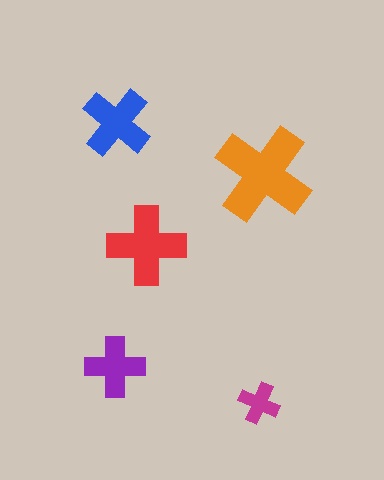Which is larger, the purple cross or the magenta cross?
The purple one.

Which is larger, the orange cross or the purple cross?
The orange one.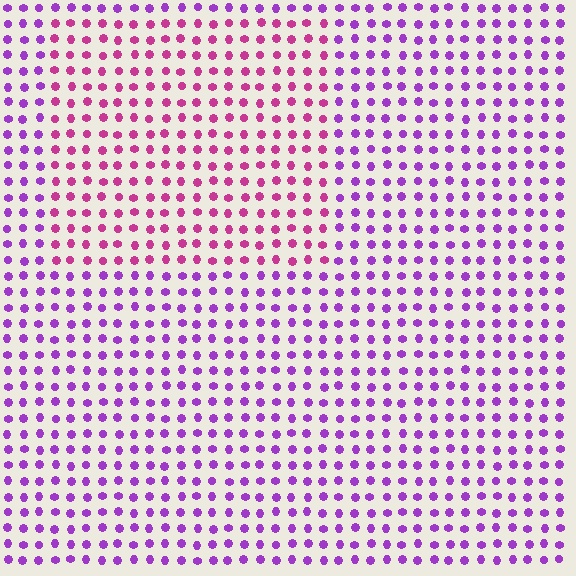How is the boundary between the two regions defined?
The boundary is defined purely by a slight shift in hue (about 39 degrees). Spacing, size, and orientation are identical on both sides.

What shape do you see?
I see a rectangle.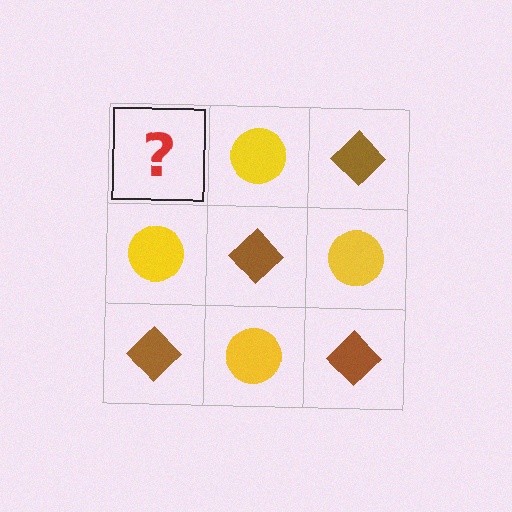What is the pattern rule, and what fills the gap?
The rule is that it alternates brown diamond and yellow circle in a checkerboard pattern. The gap should be filled with a brown diamond.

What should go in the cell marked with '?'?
The missing cell should contain a brown diamond.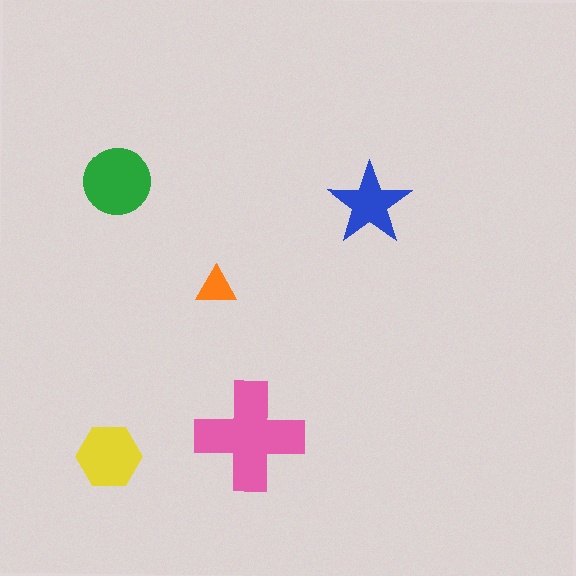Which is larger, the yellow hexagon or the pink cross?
The pink cross.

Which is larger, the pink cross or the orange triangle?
The pink cross.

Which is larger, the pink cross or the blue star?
The pink cross.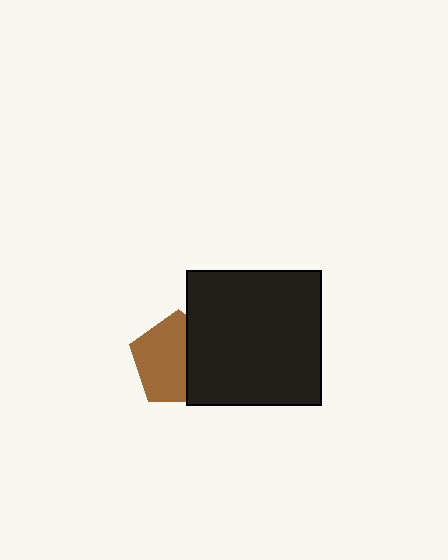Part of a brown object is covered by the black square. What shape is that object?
It is a pentagon.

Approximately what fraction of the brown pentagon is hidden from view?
Roughly 40% of the brown pentagon is hidden behind the black square.